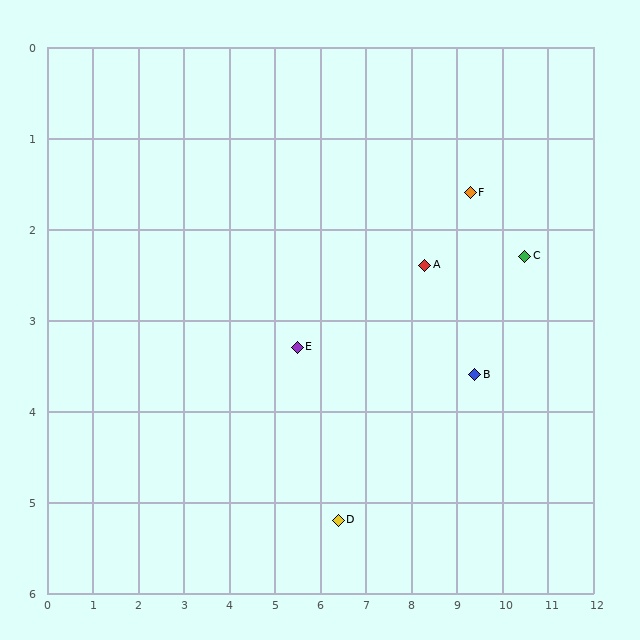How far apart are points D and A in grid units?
Points D and A are about 3.4 grid units apart.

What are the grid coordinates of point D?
Point D is at approximately (6.4, 5.2).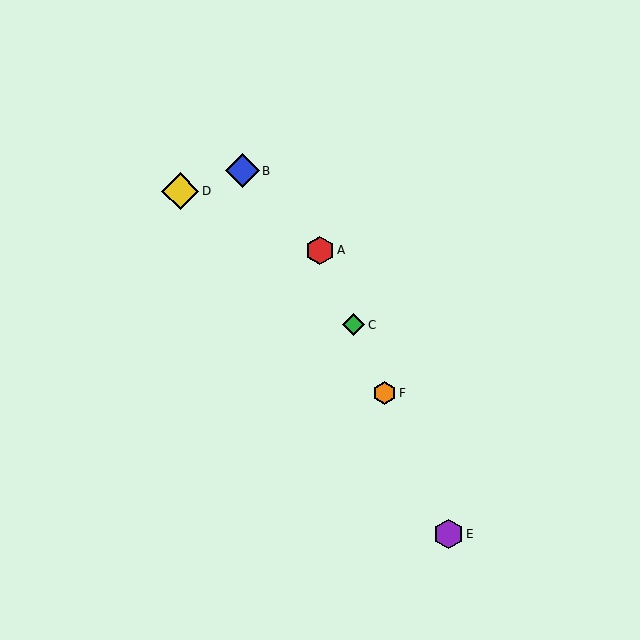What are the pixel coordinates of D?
Object D is at (180, 191).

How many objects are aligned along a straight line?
4 objects (A, C, E, F) are aligned along a straight line.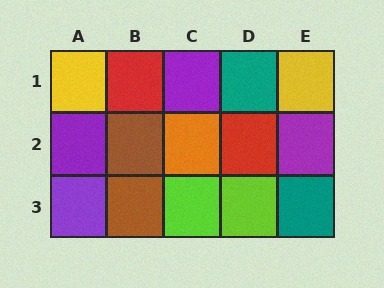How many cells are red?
2 cells are red.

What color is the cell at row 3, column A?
Purple.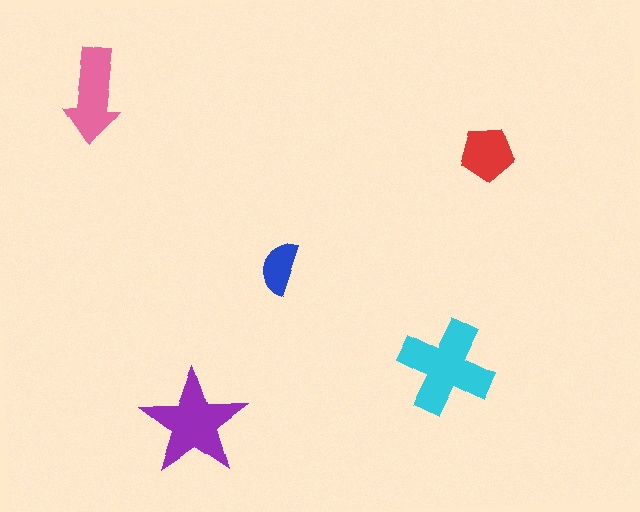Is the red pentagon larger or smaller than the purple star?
Smaller.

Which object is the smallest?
The blue semicircle.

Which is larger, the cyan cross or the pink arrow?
The cyan cross.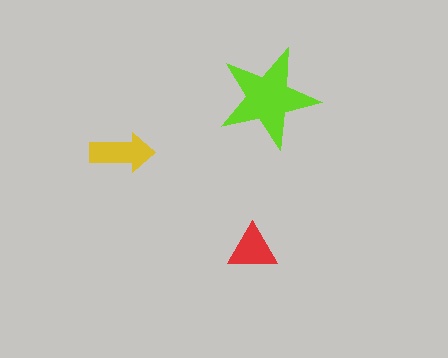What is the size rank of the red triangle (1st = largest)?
3rd.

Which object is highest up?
The lime star is topmost.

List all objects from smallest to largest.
The red triangle, the yellow arrow, the lime star.